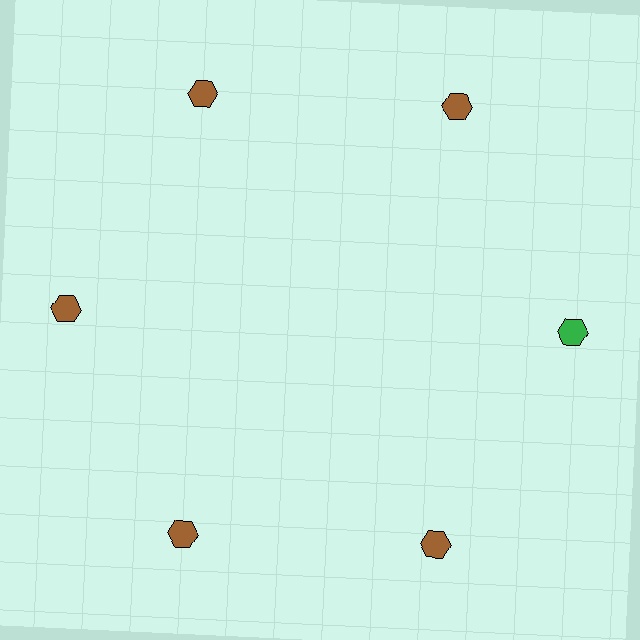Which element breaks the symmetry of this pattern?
The green hexagon at roughly the 3 o'clock position breaks the symmetry. All other shapes are brown hexagons.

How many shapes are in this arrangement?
There are 6 shapes arranged in a ring pattern.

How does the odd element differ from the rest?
It has a different color: green instead of brown.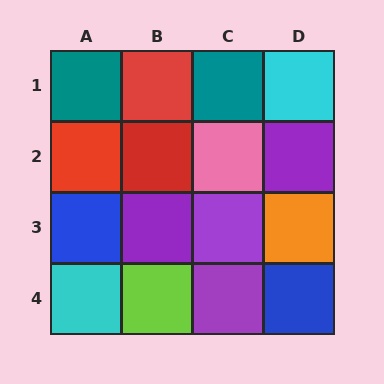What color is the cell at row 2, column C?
Pink.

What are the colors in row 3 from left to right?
Blue, purple, purple, orange.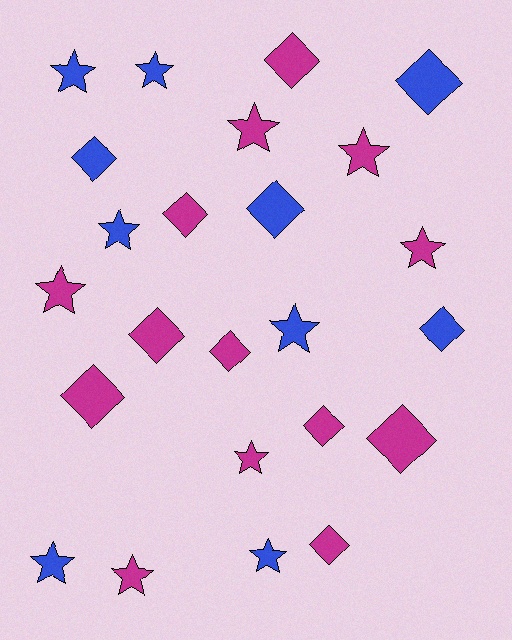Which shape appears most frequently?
Diamond, with 12 objects.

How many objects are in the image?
There are 24 objects.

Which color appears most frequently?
Magenta, with 14 objects.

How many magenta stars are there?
There are 6 magenta stars.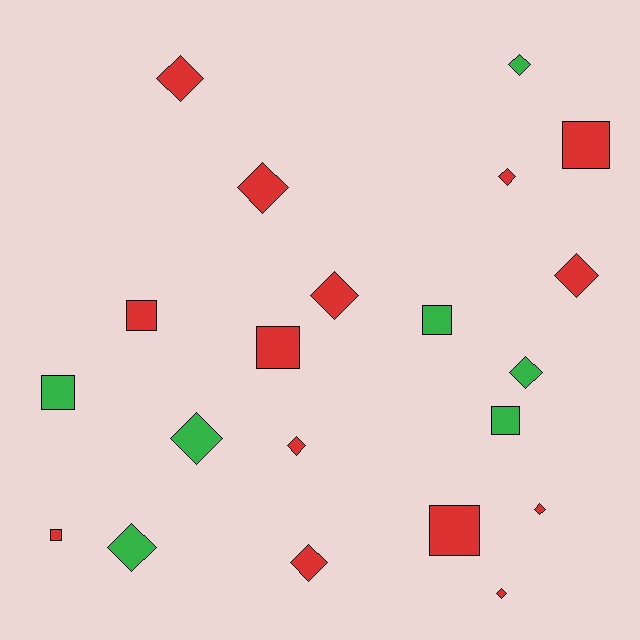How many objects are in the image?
There are 21 objects.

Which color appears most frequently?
Red, with 14 objects.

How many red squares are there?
There are 5 red squares.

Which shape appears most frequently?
Diamond, with 13 objects.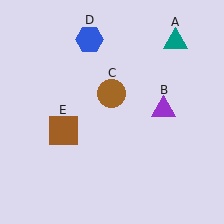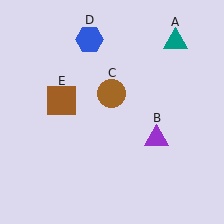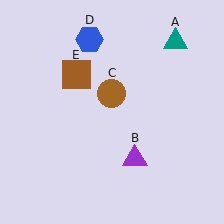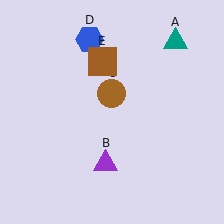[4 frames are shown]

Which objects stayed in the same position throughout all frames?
Teal triangle (object A) and brown circle (object C) and blue hexagon (object D) remained stationary.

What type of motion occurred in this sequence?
The purple triangle (object B), brown square (object E) rotated clockwise around the center of the scene.